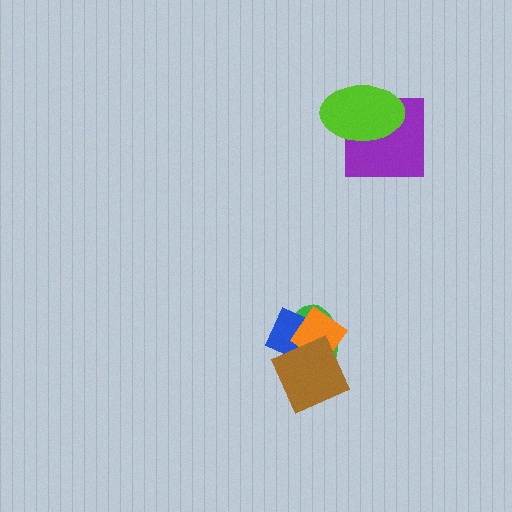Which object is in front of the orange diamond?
The brown square is in front of the orange diamond.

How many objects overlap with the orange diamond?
3 objects overlap with the orange diamond.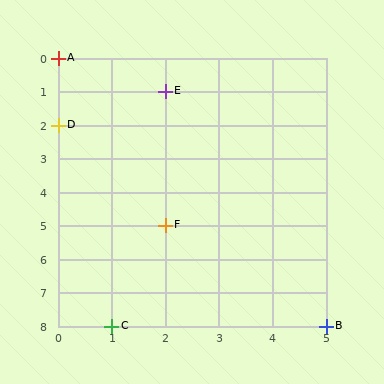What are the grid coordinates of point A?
Point A is at grid coordinates (0, 0).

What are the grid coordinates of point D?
Point D is at grid coordinates (0, 2).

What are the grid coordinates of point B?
Point B is at grid coordinates (5, 8).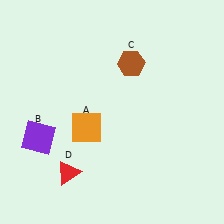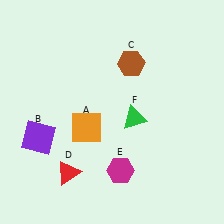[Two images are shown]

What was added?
A magenta hexagon (E), a green triangle (F) were added in Image 2.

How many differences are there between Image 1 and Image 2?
There are 2 differences between the two images.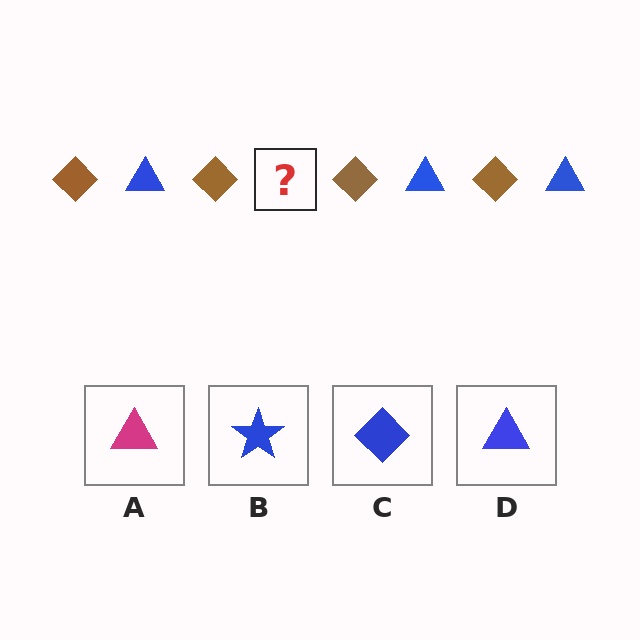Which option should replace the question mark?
Option D.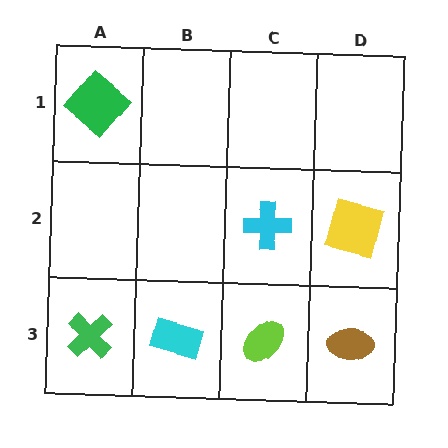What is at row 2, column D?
A yellow square.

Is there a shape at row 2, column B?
No, that cell is empty.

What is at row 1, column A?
A green diamond.